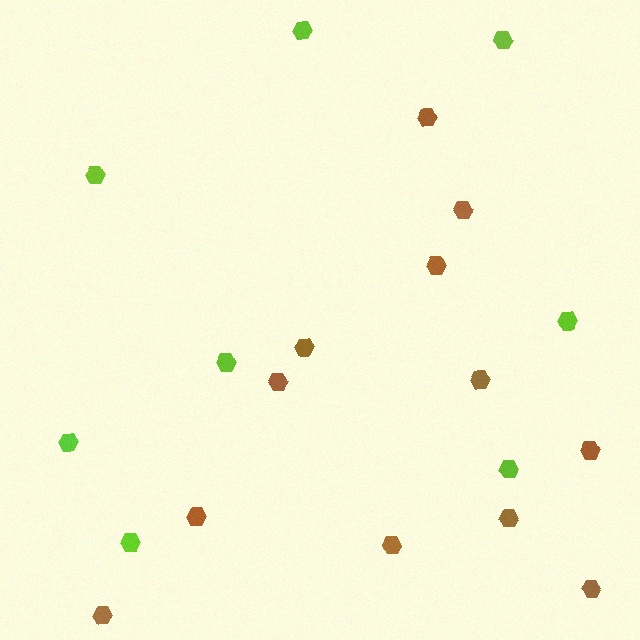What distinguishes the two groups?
There are 2 groups: one group of lime hexagons (8) and one group of brown hexagons (12).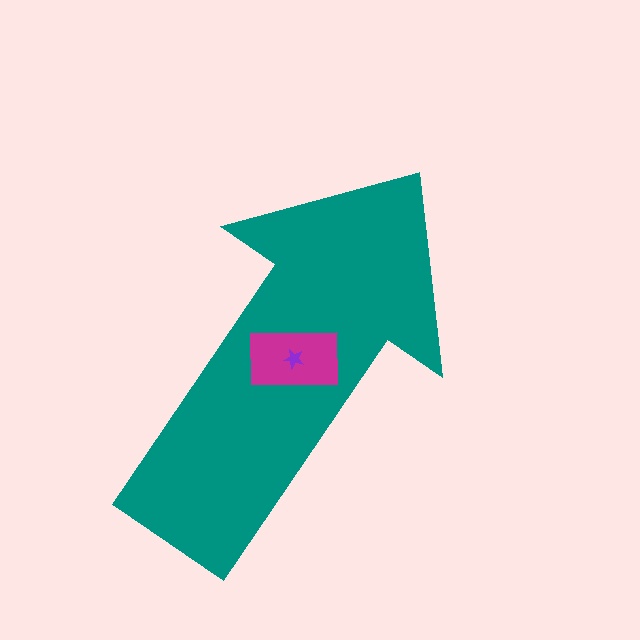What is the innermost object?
The purple star.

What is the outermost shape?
The teal arrow.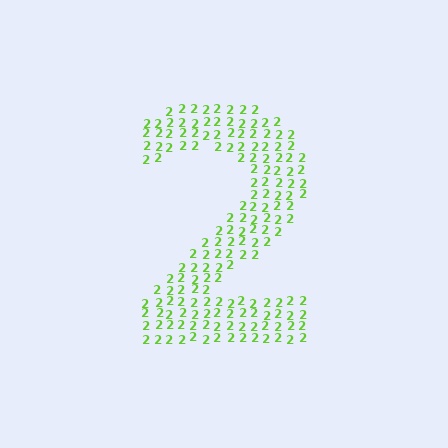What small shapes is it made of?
It is made of small digit 2's.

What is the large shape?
The large shape is the digit 2.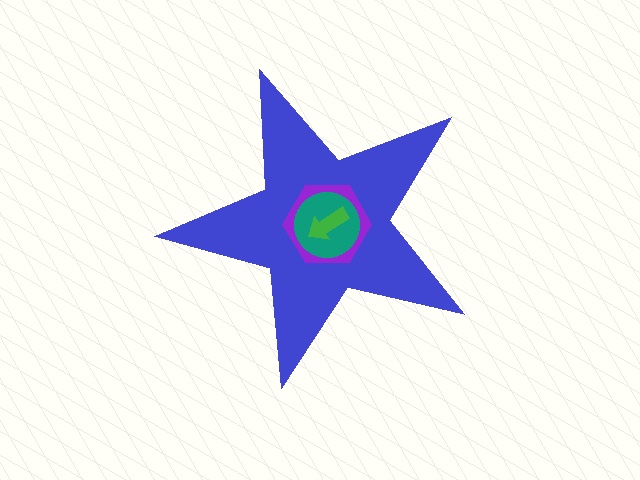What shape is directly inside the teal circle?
The green arrow.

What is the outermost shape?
The blue star.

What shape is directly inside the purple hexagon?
The teal circle.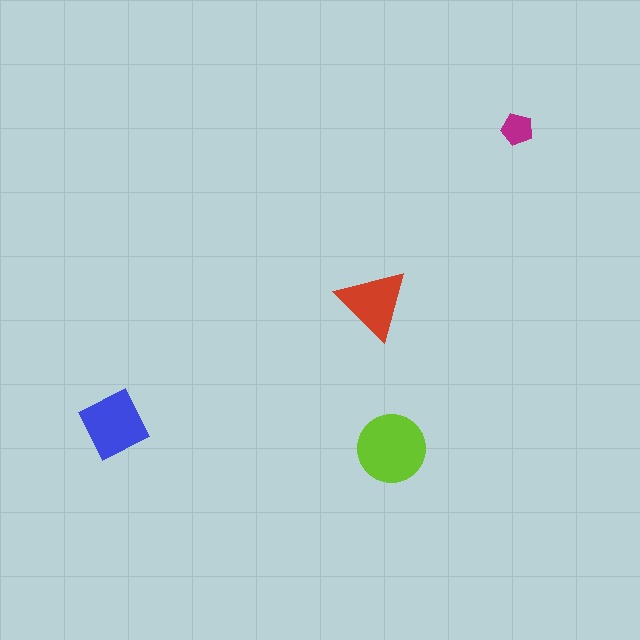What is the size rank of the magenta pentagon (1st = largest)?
4th.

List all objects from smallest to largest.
The magenta pentagon, the red triangle, the blue square, the lime circle.